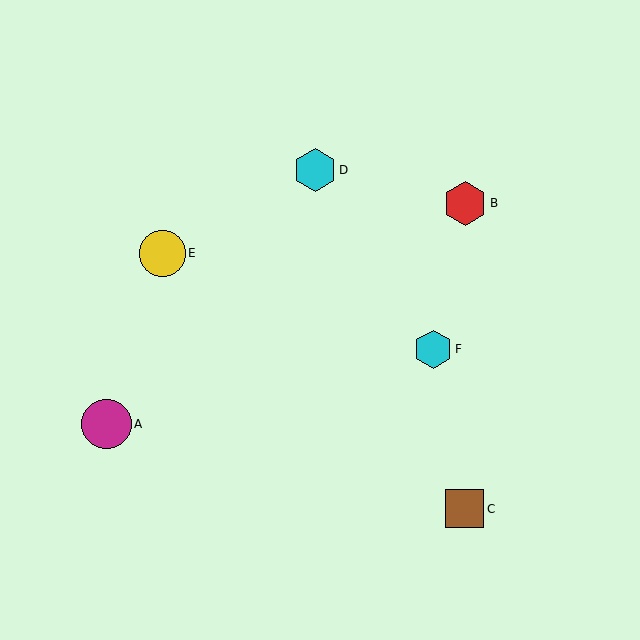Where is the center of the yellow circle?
The center of the yellow circle is at (162, 253).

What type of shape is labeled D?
Shape D is a cyan hexagon.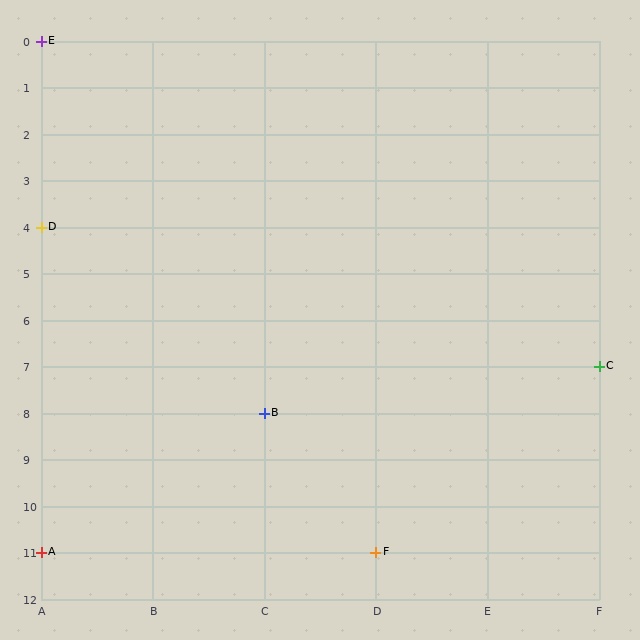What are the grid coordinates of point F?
Point F is at grid coordinates (D, 11).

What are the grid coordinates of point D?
Point D is at grid coordinates (A, 4).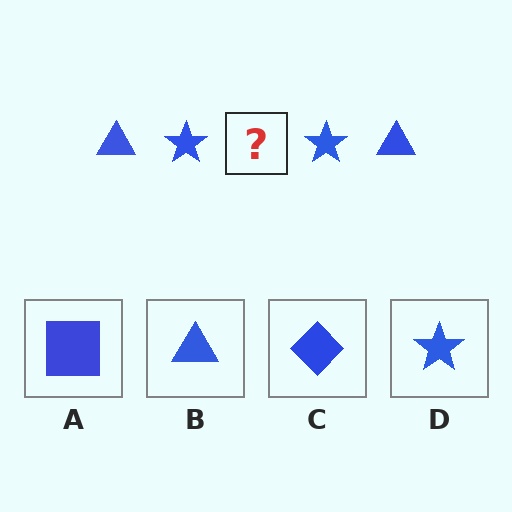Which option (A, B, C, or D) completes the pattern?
B.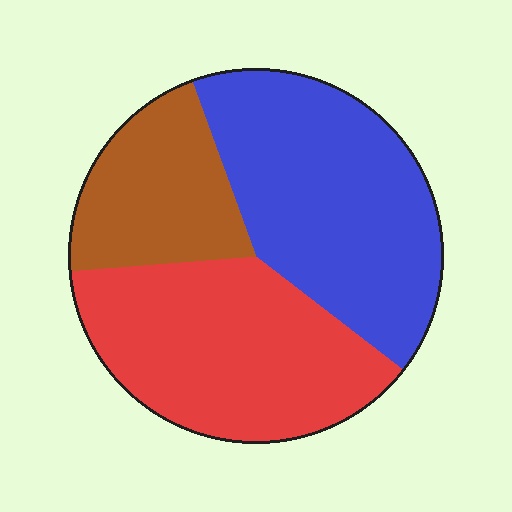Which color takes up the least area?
Brown, at roughly 20%.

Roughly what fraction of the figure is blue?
Blue takes up between a third and a half of the figure.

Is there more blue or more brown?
Blue.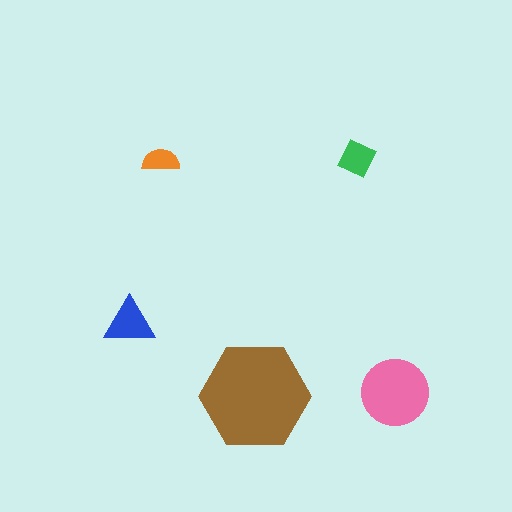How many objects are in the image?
There are 5 objects in the image.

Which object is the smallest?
The orange semicircle.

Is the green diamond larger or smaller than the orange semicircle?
Larger.